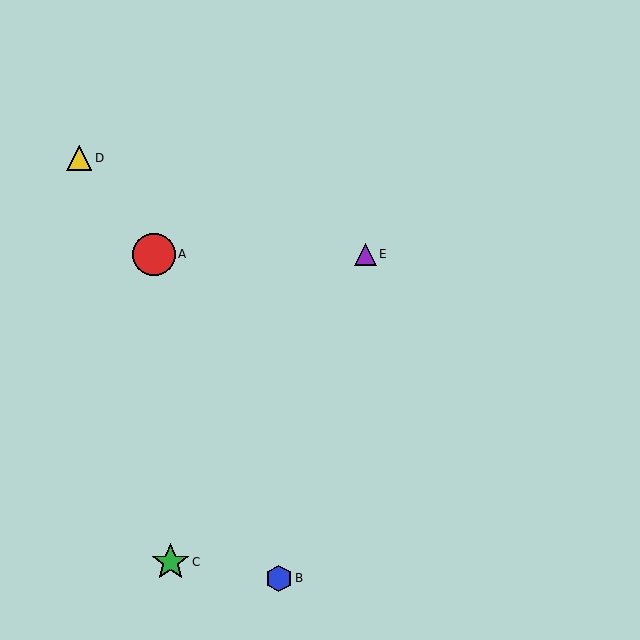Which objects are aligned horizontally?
Objects A, E are aligned horizontally.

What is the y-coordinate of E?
Object E is at y≈254.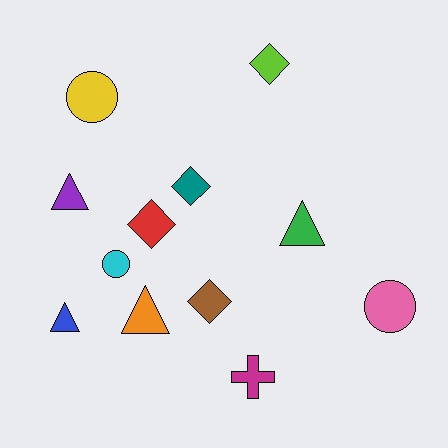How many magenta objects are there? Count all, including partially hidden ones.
There is 1 magenta object.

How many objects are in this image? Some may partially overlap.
There are 12 objects.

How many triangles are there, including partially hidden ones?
There are 4 triangles.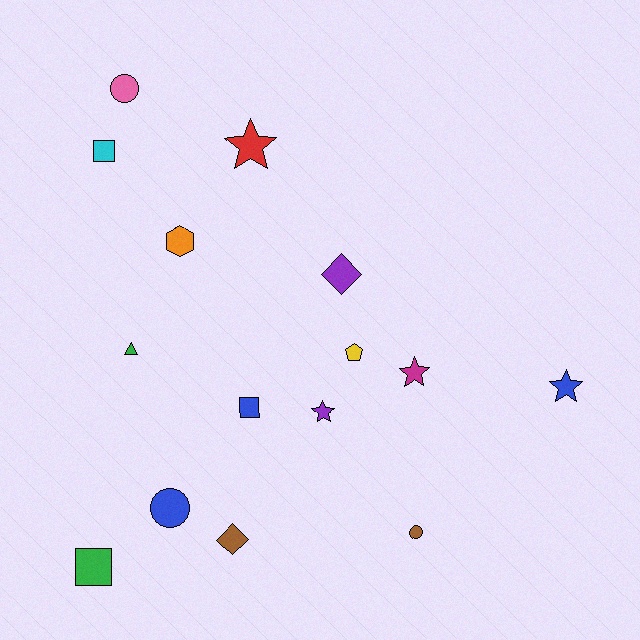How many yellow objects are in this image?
There is 1 yellow object.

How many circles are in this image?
There are 3 circles.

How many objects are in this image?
There are 15 objects.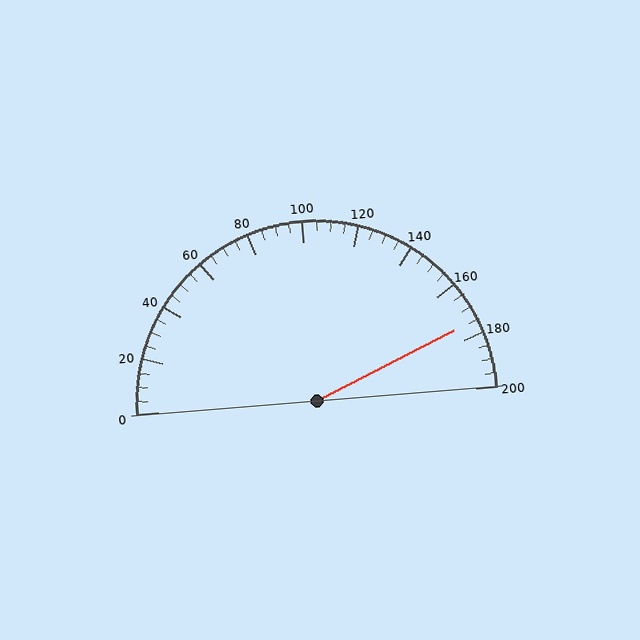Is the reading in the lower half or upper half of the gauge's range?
The reading is in the upper half of the range (0 to 200).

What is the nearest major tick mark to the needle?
The nearest major tick mark is 180.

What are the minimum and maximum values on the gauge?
The gauge ranges from 0 to 200.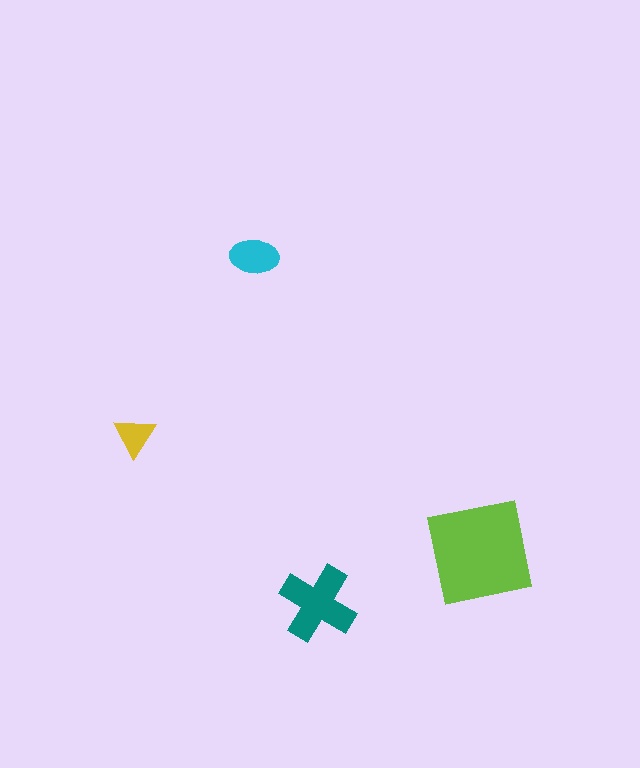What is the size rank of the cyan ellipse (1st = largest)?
3rd.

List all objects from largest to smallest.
The lime square, the teal cross, the cyan ellipse, the yellow triangle.